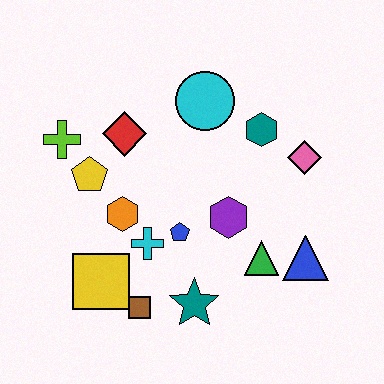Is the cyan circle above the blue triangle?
Yes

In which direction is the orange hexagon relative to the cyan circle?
The orange hexagon is below the cyan circle.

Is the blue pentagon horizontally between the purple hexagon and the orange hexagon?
Yes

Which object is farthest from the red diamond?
The blue triangle is farthest from the red diamond.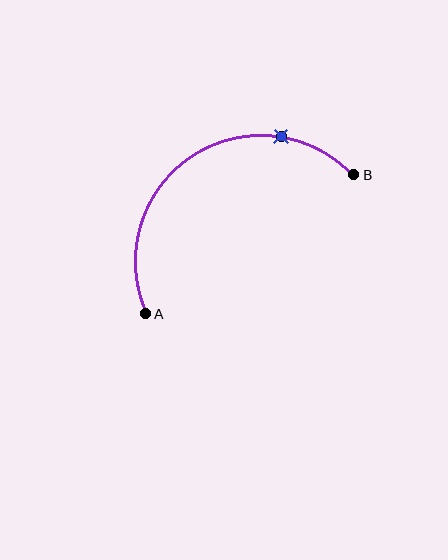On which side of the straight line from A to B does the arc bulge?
The arc bulges above the straight line connecting A and B.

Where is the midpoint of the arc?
The arc midpoint is the point on the curve farthest from the straight line joining A and B. It sits above that line.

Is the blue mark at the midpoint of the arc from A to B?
No. The blue mark lies on the arc but is closer to endpoint B. The arc midpoint would be at the point on the curve equidistant along the arc from both A and B.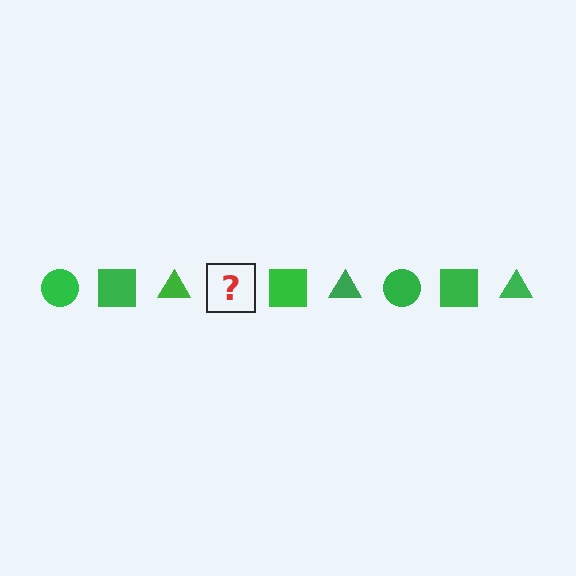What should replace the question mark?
The question mark should be replaced with a green circle.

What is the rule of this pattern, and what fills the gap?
The rule is that the pattern cycles through circle, square, triangle shapes in green. The gap should be filled with a green circle.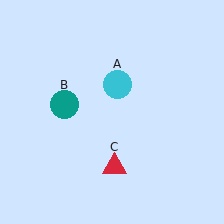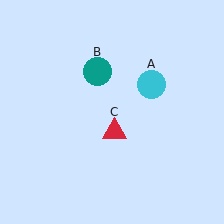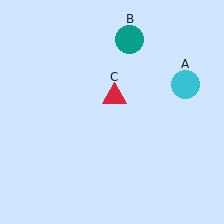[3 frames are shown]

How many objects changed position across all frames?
3 objects changed position: cyan circle (object A), teal circle (object B), red triangle (object C).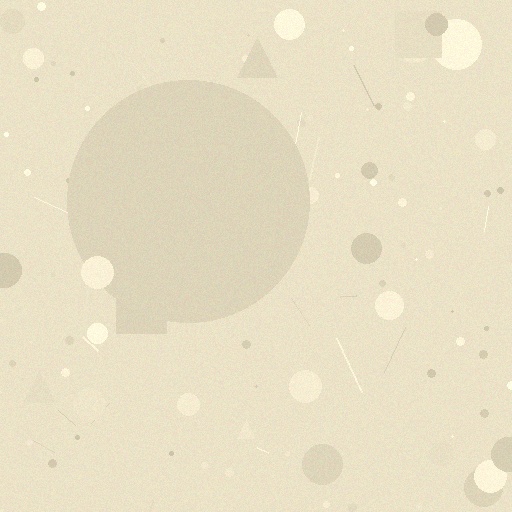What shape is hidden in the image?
A circle is hidden in the image.